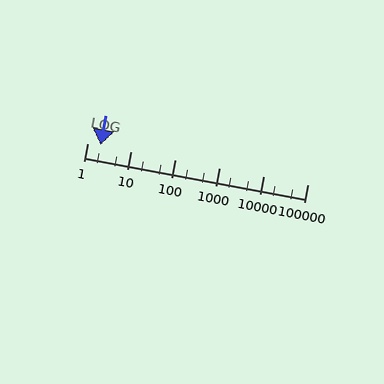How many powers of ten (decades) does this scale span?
The scale spans 5 decades, from 1 to 100000.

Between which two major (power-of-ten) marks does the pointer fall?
The pointer is between 1 and 10.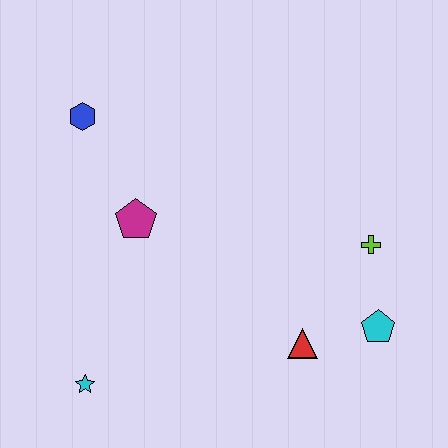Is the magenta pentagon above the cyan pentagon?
Yes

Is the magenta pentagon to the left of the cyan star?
No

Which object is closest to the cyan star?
The magenta pentagon is closest to the cyan star.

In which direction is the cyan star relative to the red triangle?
The cyan star is to the left of the red triangle.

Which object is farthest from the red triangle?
The blue hexagon is farthest from the red triangle.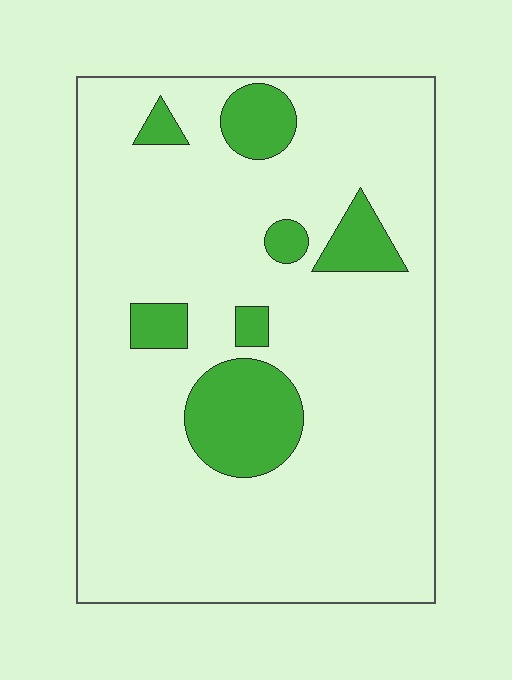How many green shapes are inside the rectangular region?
7.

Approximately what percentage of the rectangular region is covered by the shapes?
Approximately 15%.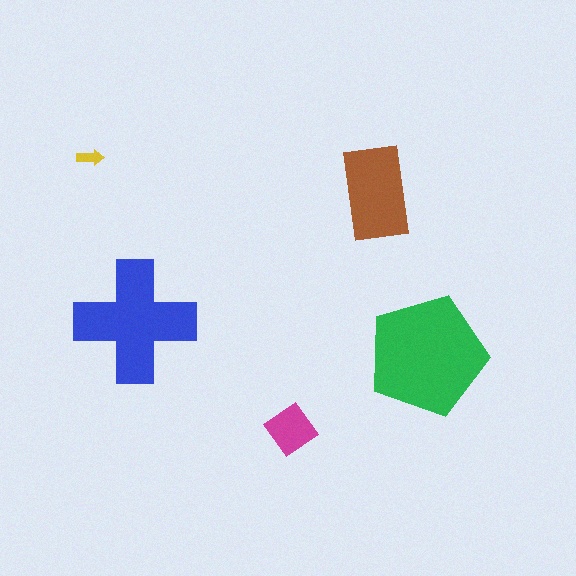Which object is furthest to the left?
The yellow arrow is leftmost.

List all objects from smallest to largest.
The yellow arrow, the magenta diamond, the brown rectangle, the blue cross, the green pentagon.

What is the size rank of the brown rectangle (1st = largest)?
3rd.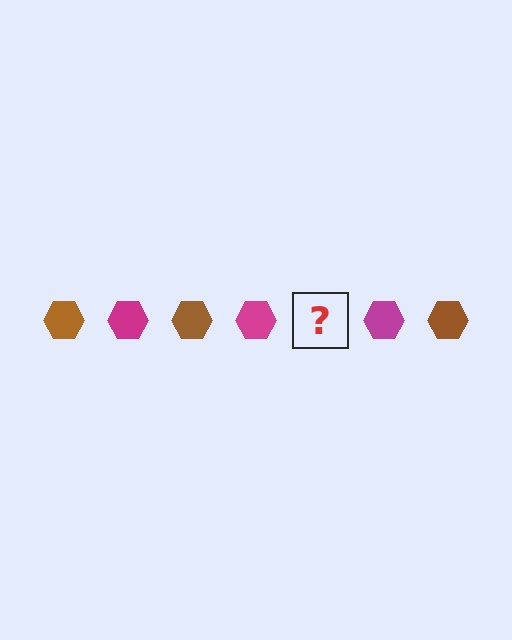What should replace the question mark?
The question mark should be replaced with a brown hexagon.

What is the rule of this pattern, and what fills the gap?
The rule is that the pattern cycles through brown, magenta hexagons. The gap should be filled with a brown hexagon.